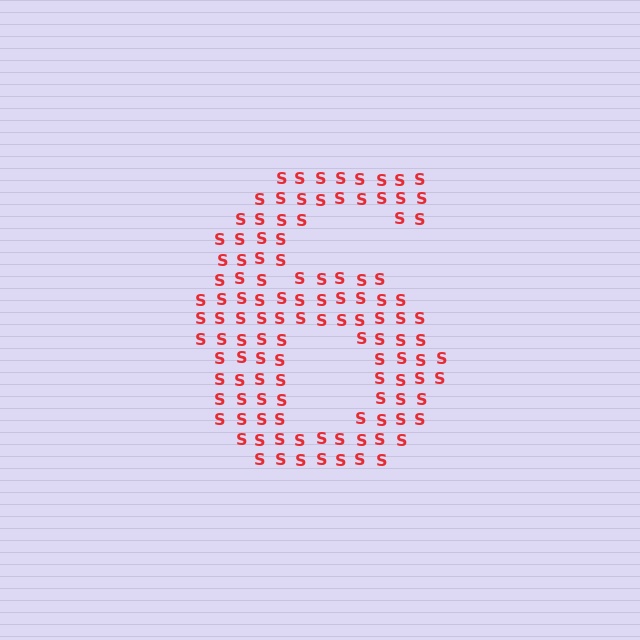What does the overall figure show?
The overall figure shows the digit 6.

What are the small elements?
The small elements are letter S's.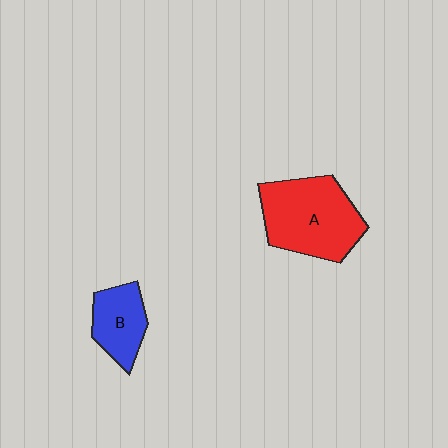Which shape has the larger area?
Shape A (red).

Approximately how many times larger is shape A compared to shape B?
Approximately 1.9 times.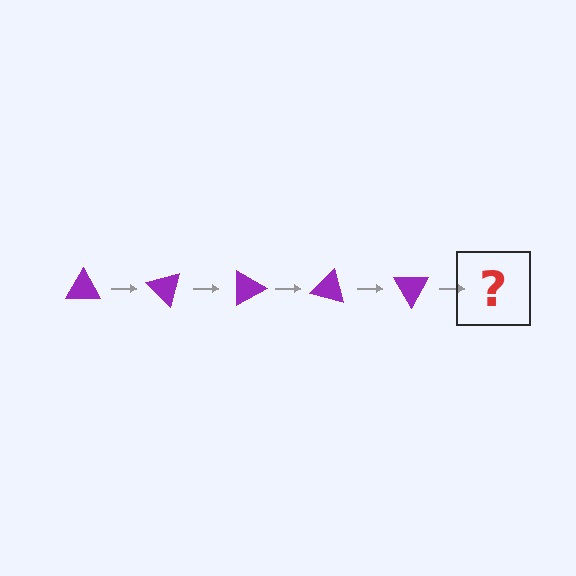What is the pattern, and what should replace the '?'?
The pattern is that the triangle rotates 45 degrees each step. The '?' should be a purple triangle rotated 225 degrees.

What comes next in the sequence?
The next element should be a purple triangle rotated 225 degrees.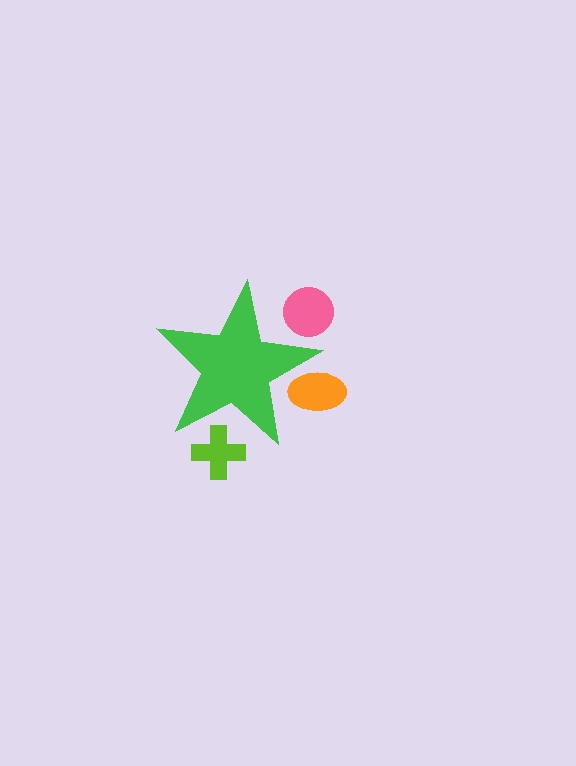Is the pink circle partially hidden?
Yes, the pink circle is partially hidden behind the green star.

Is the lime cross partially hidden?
Yes, the lime cross is partially hidden behind the green star.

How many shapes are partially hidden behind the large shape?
3 shapes are partially hidden.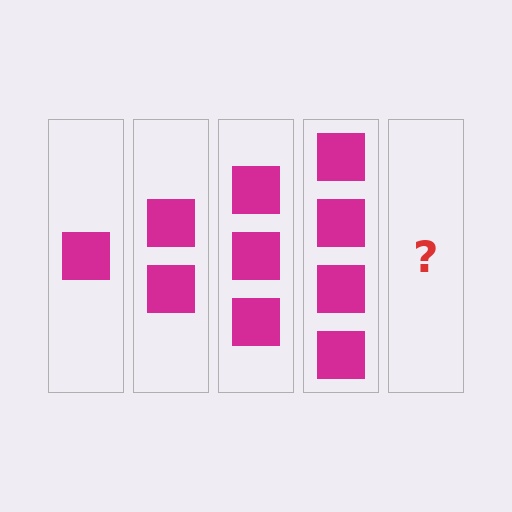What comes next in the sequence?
The next element should be 5 squares.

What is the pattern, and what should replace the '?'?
The pattern is that each step adds one more square. The '?' should be 5 squares.